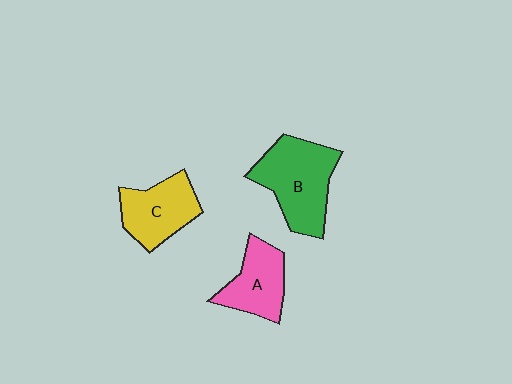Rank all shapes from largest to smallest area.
From largest to smallest: B (green), C (yellow), A (pink).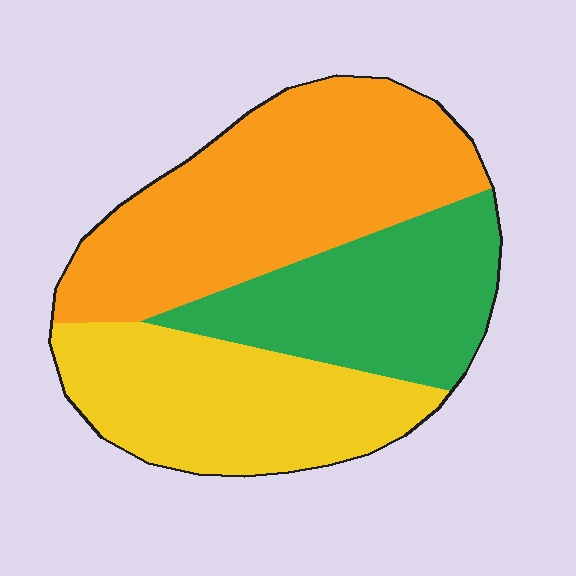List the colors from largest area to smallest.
From largest to smallest: orange, yellow, green.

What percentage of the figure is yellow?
Yellow takes up about one third (1/3) of the figure.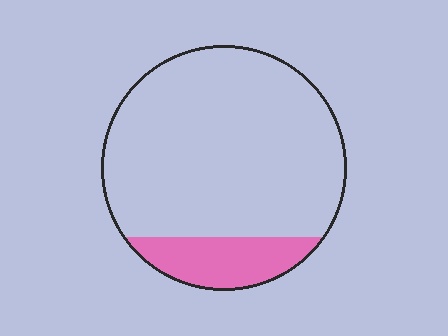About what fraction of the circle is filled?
About one sixth (1/6).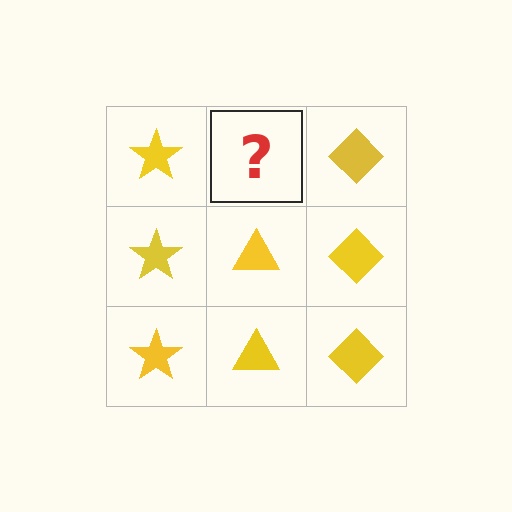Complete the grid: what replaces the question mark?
The question mark should be replaced with a yellow triangle.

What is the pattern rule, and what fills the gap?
The rule is that each column has a consistent shape. The gap should be filled with a yellow triangle.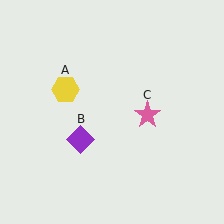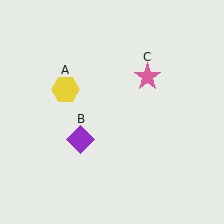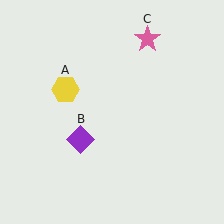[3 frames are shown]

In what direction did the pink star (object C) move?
The pink star (object C) moved up.